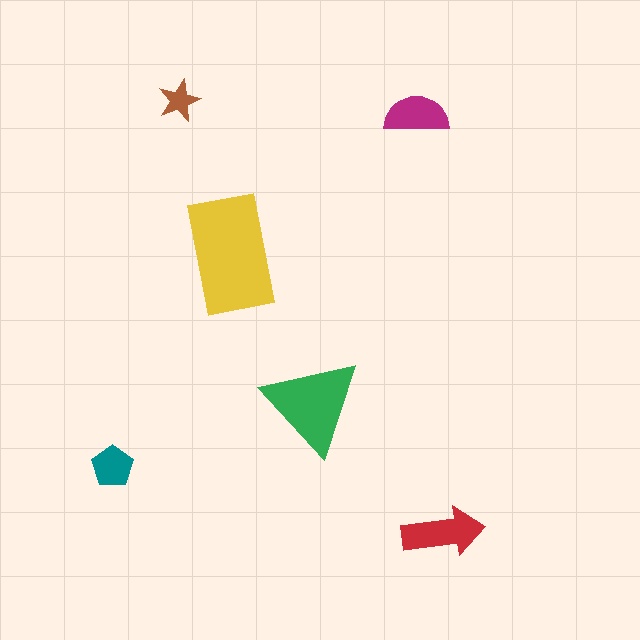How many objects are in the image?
There are 6 objects in the image.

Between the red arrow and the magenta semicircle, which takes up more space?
The red arrow.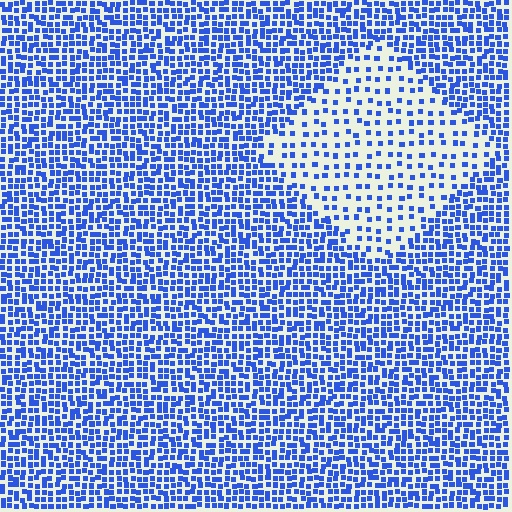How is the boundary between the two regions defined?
The boundary is defined by a change in element density (approximately 2.5x ratio). All elements are the same color, size, and shape.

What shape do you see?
I see a diamond.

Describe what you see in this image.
The image contains small blue elements arranged at two different densities. A diamond-shaped region is visible where the elements are less densely packed than the surrounding area.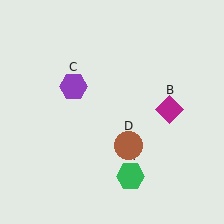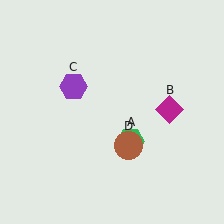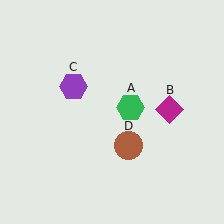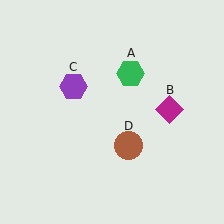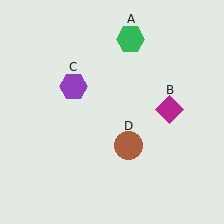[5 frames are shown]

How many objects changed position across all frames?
1 object changed position: green hexagon (object A).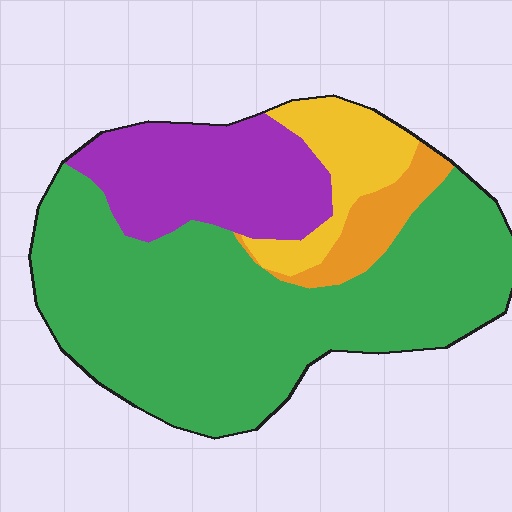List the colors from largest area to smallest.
From largest to smallest: green, purple, yellow, orange.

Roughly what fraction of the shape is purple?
Purple takes up about one fifth (1/5) of the shape.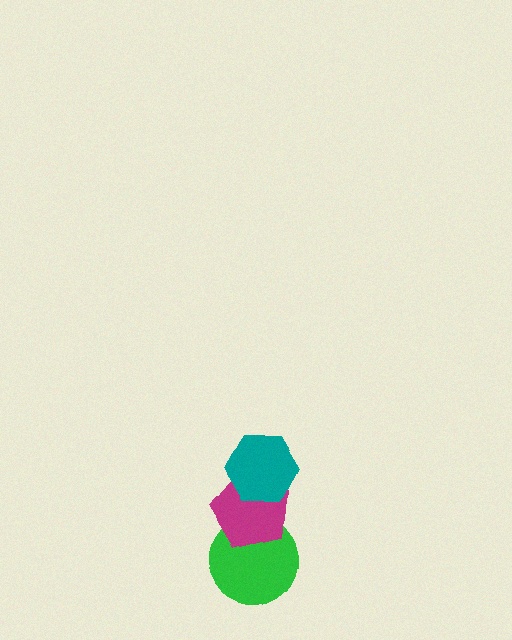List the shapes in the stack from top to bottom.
From top to bottom: the teal hexagon, the magenta pentagon, the green circle.